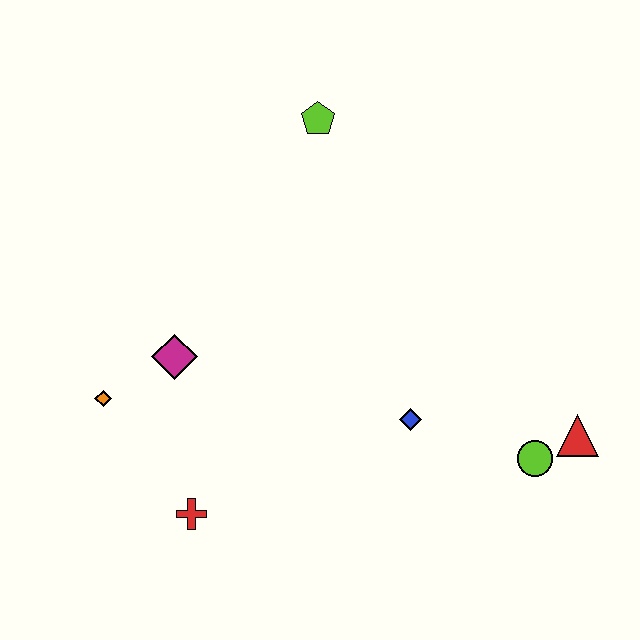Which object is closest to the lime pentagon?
The magenta diamond is closest to the lime pentagon.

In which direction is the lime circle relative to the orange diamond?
The lime circle is to the right of the orange diamond.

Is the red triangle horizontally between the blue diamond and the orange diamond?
No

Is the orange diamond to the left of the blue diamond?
Yes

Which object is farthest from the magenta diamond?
The red triangle is farthest from the magenta diamond.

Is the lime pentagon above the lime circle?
Yes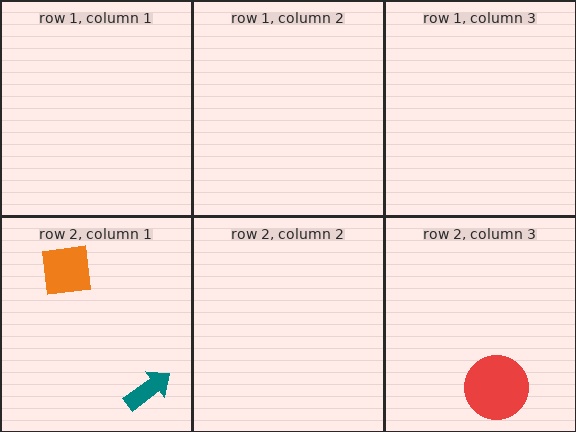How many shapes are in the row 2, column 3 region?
1.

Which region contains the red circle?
The row 2, column 3 region.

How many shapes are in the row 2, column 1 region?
2.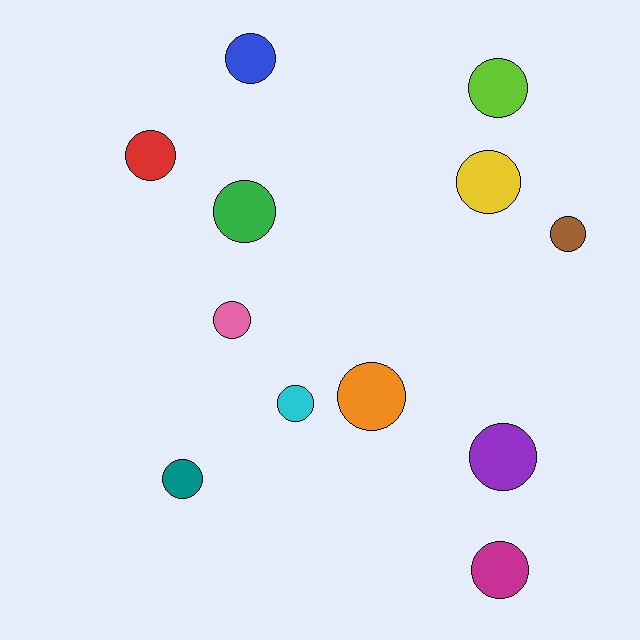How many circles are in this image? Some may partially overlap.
There are 12 circles.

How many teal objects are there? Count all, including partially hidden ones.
There is 1 teal object.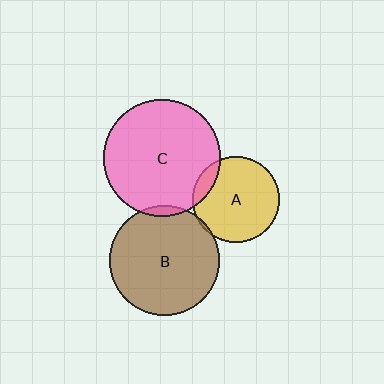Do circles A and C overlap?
Yes.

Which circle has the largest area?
Circle C (pink).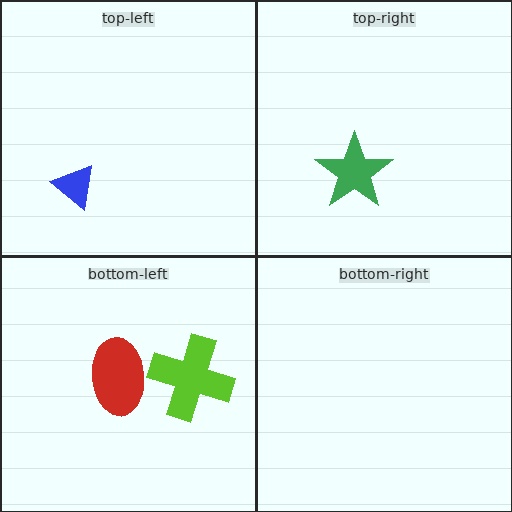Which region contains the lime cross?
The bottom-left region.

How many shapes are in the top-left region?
1.